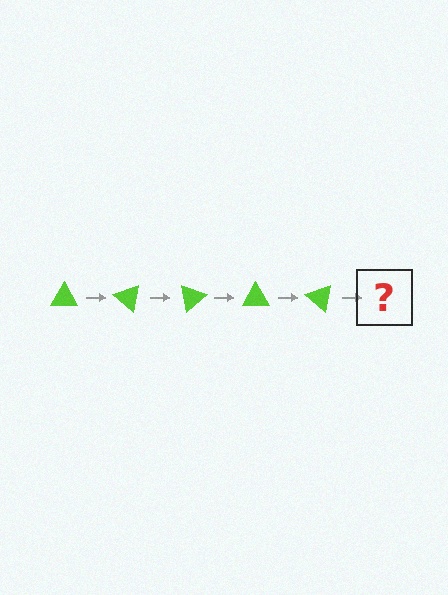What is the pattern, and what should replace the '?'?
The pattern is that the triangle rotates 40 degrees each step. The '?' should be a lime triangle rotated 200 degrees.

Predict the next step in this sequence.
The next step is a lime triangle rotated 200 degrees.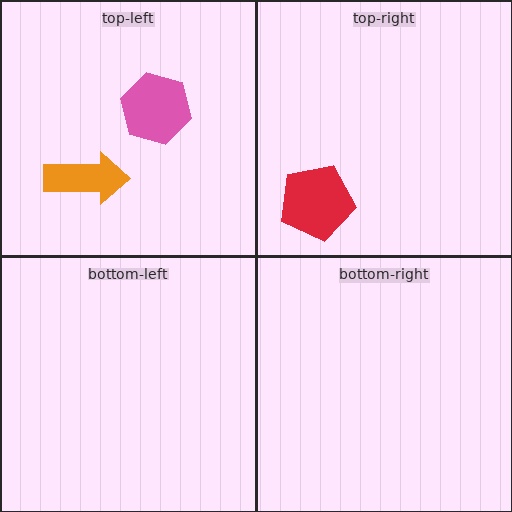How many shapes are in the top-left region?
2.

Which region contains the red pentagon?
The top-right region.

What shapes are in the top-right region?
The red pentagon.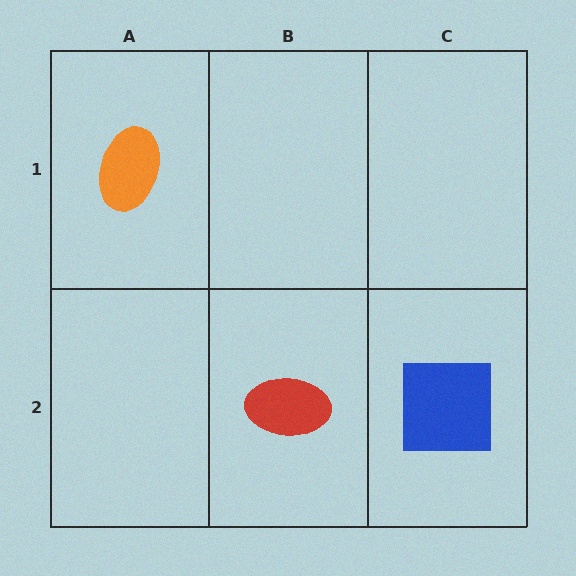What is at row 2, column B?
A red ellipse.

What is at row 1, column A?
An orange ellipse.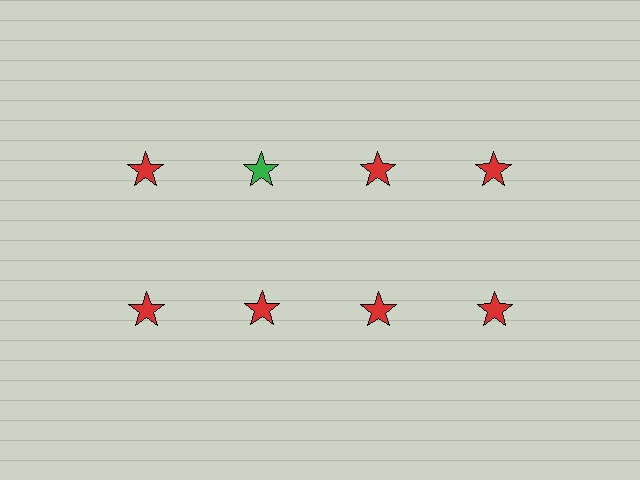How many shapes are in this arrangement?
There are 8 shapes arranged in a grid pattern.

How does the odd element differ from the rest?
It has a different color: green instead of red.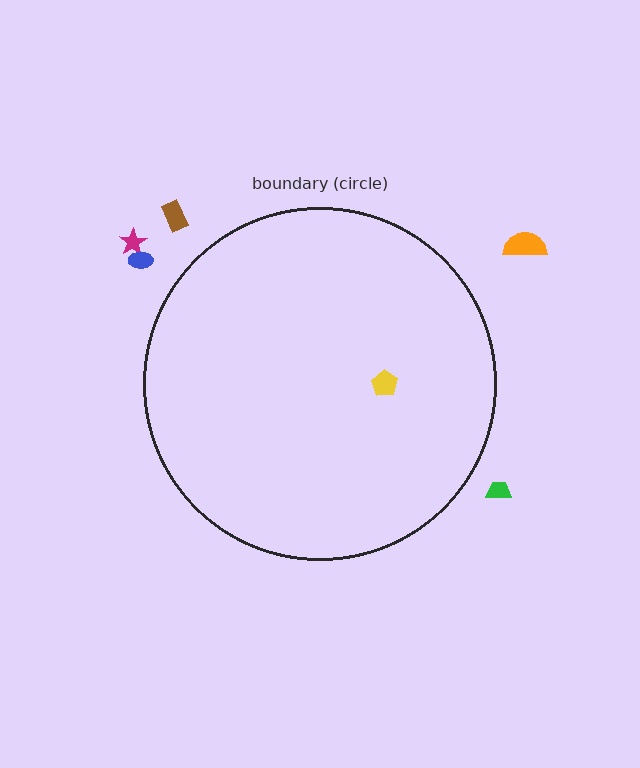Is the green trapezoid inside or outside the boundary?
Outside.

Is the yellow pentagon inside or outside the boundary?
Inside.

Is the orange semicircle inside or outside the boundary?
Outside.